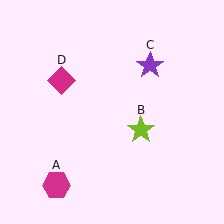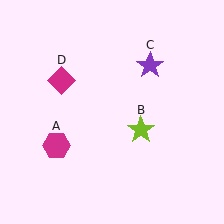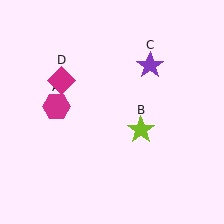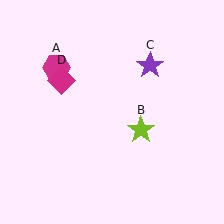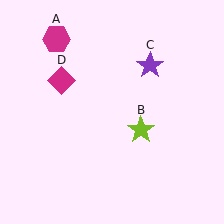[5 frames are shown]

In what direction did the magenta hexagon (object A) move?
The magenta hexagon (object A) moved up.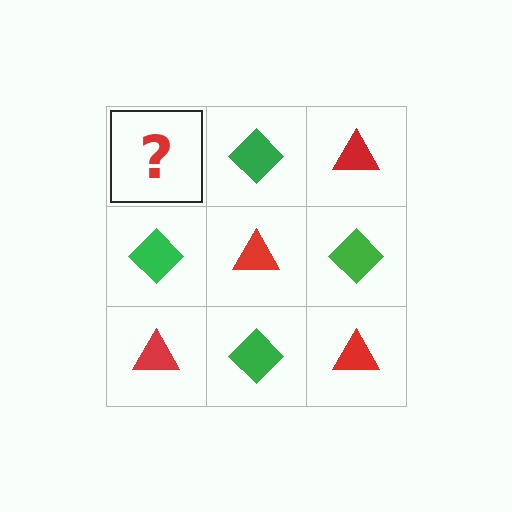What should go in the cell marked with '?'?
The missing cell should contain a red triangle.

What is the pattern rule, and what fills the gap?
The rule is that it alternates red triangle and green diamond in a checkerboard pattern. The gap should be filled with a red triangle.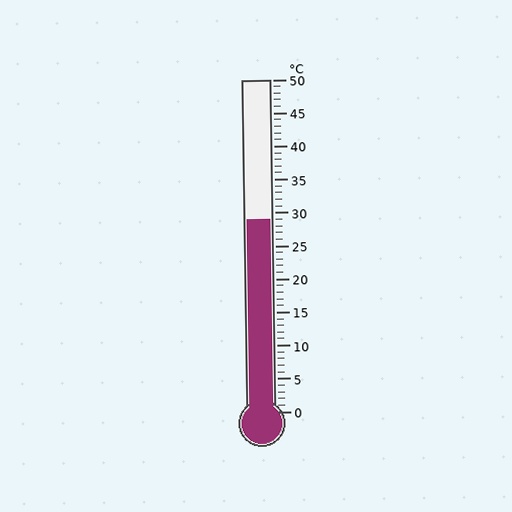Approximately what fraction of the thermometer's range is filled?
The thermometer is filled to approximately 60% of its range.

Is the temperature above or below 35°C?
The temperature is below 35°C.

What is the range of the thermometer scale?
The thermometer scale ranges from 0°C to 50°C.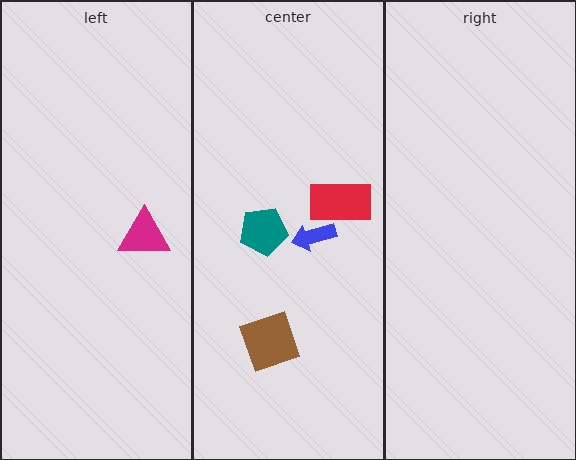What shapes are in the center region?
The blue arrow, the red rectangle, the brown diamond, the teal pentagon.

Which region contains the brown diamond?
The center region.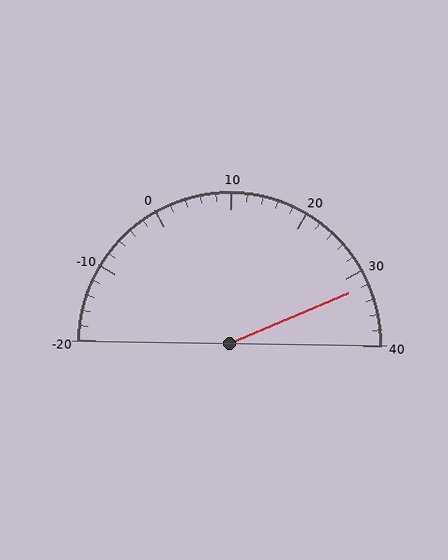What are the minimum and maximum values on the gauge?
The gauge ranges from -20 to 40.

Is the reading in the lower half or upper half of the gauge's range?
The reading is in the upper half of the range (-20 to 40).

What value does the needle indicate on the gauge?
The needle indicates approximately 32.